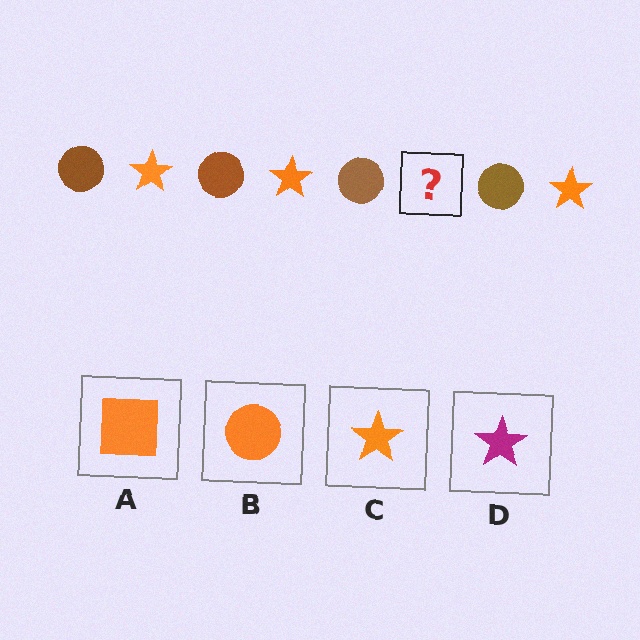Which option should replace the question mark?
Option C.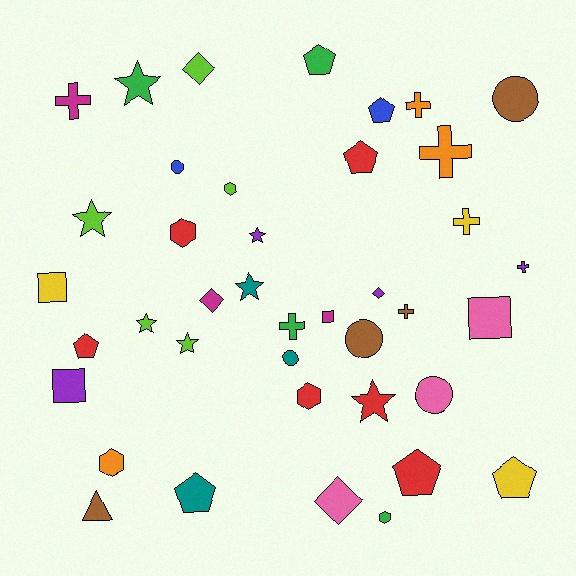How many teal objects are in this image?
There are 3 teal objects.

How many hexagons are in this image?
There are 5 hexagons.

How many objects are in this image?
There are 40 objects.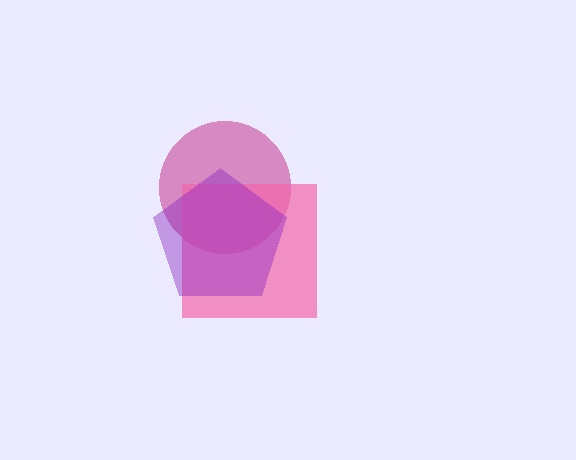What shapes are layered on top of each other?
The layered shapes are: a magenta circle, a pink square, a purple pentagon.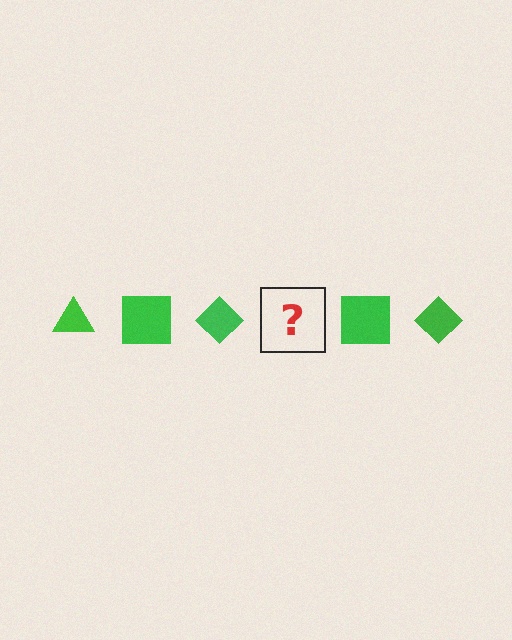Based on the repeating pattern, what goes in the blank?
The blank should be a green triangle.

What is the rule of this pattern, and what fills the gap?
The rule is that the pattern cycles through triangle, square, diamond shapes in green. The gap should be filled with a green triangle.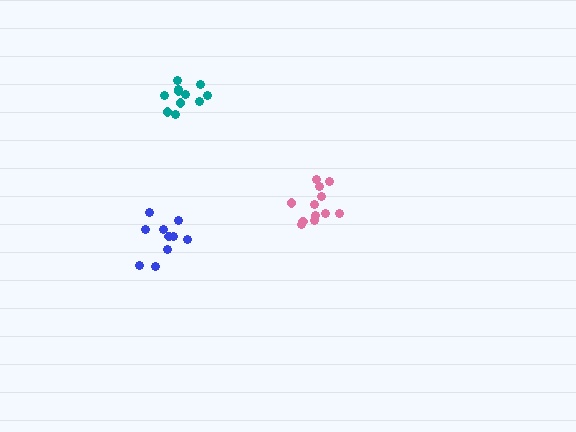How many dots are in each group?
Group 1: 10 dots, Group 2: 12 dots, Group 3: 11 dots (33 total).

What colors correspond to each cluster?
The clusters are colored: blue, pink, teal.